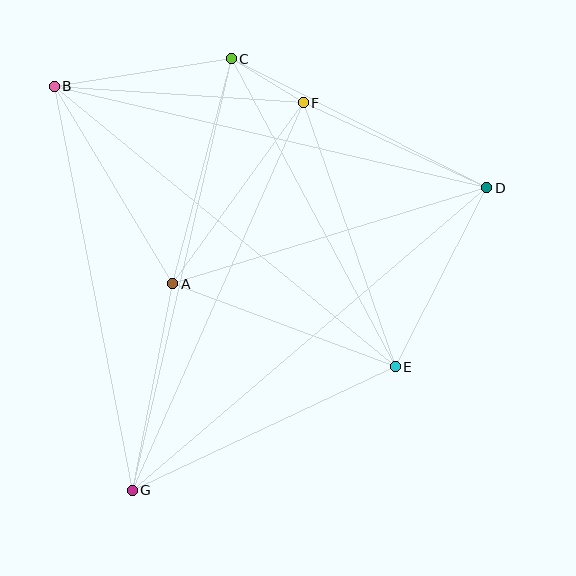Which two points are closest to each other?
Points C and F are closest to each other.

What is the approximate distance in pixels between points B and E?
The distance between B and E is approximately 442 pixels.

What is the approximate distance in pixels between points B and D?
The distance between B and D is approximately 444 pixels.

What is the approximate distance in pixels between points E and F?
The distance between E and F is approximately 280 pixels.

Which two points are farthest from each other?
Points D and G are farthest from each other.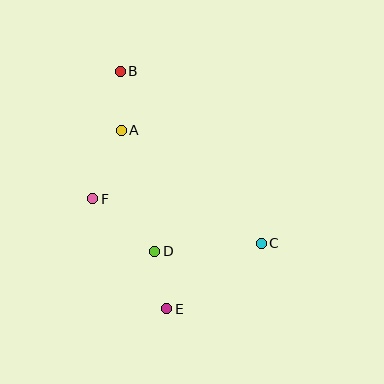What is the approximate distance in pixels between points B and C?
The distance between B and C is approximately 222 pixels.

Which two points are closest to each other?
Points D and E are closest to each other.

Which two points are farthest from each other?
Points B and E are farthest from each other.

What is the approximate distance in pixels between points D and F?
The distance between D and F is approximately 81 pixels.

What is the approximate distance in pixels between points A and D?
The distance between A and D is approximately 126 pixels.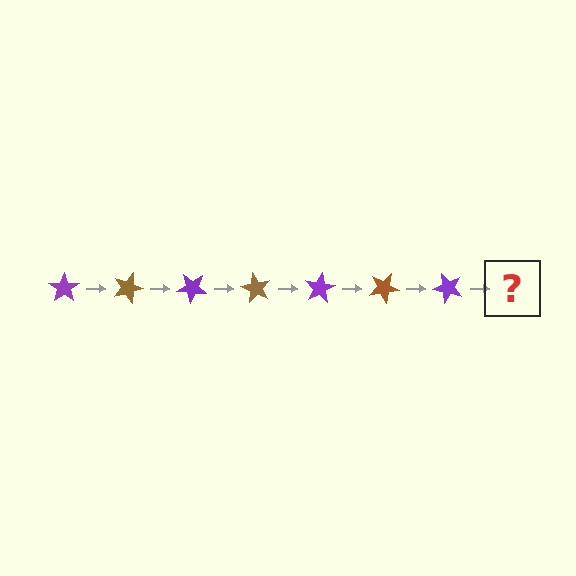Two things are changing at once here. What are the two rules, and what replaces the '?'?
The two rules are that it rotates 20 degrees each step and the color cycles through purple and brown. The '?' should be a brown star, rotated 140 degrees from the start.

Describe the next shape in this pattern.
It should be a brown star, rotated 140 degrees from the start.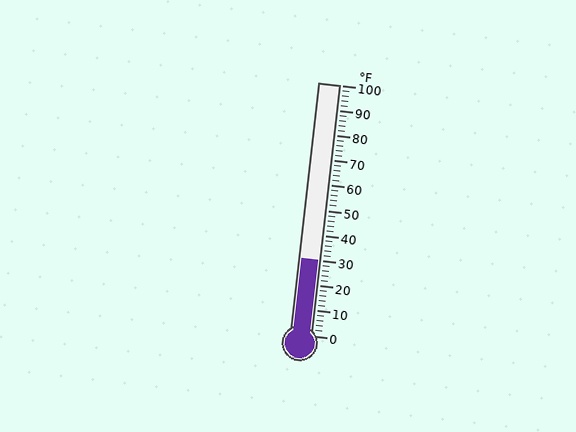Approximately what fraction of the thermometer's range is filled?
The thermometer is filled to approximately 30% of its range.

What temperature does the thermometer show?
The thermometer shows approximately 30°F.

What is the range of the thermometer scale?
The thermometer scale ranges from 0°F to 100°F.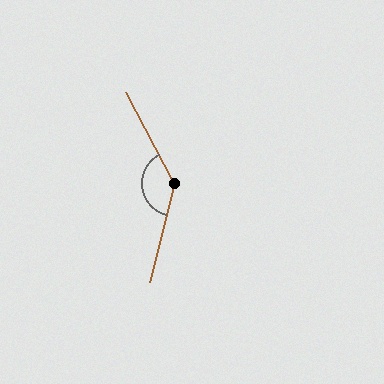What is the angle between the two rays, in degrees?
Approximately 138 degrees.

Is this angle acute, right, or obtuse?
It is obtuse.